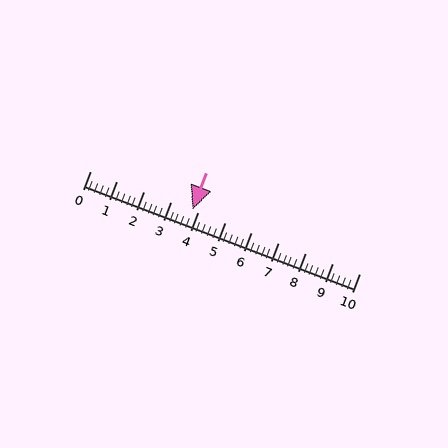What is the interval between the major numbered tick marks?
The major tick marks are spaced 1 units apart.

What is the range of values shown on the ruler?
The ruler shows values from 0 to 10.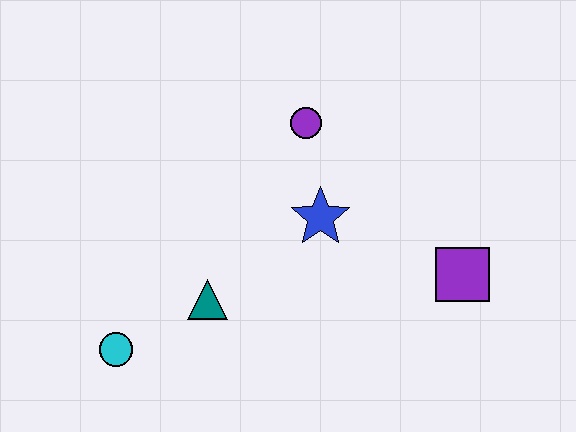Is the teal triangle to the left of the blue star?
Yes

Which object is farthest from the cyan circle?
The purple square is farthest from the cyan circle.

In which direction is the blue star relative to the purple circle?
The blue star is below the purple circle.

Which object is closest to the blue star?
The purple circle is closest to the blue star.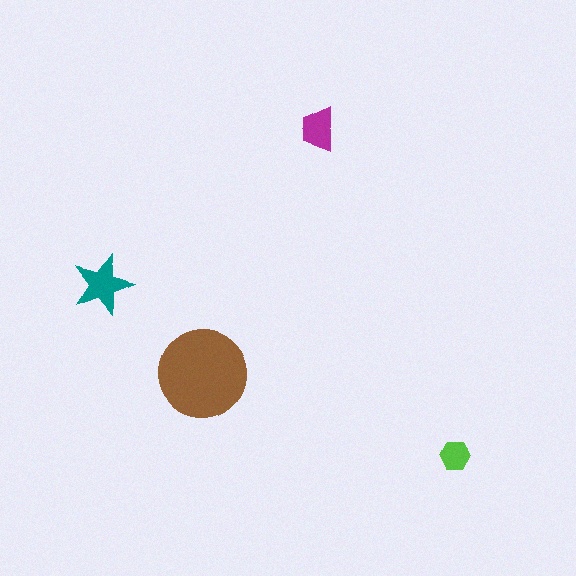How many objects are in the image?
There are 4 objects in the image.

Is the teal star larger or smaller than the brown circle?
Smaller.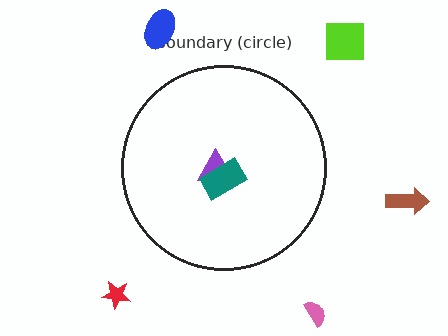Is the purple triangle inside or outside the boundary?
Inside.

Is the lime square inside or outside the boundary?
Outside.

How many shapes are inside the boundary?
2 inside, 5 outside.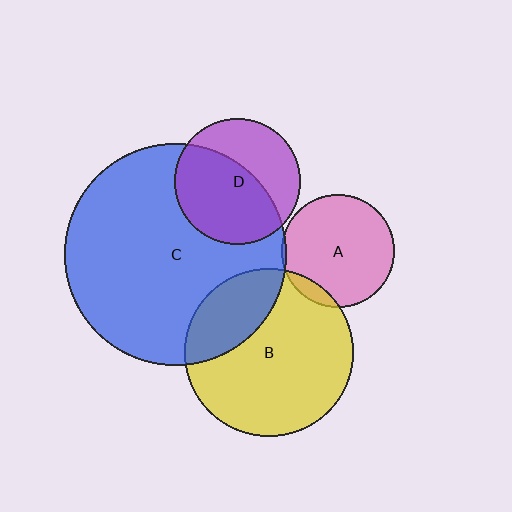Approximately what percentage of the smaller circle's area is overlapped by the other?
Approximately 10%.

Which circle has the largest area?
Circle C (blue).